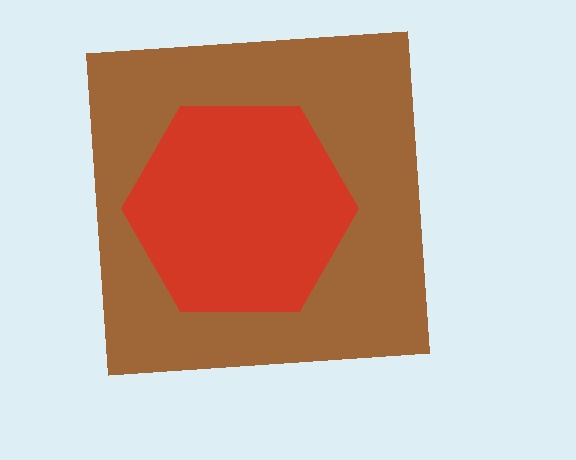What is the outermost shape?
The brown square.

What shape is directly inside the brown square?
The red hexagon.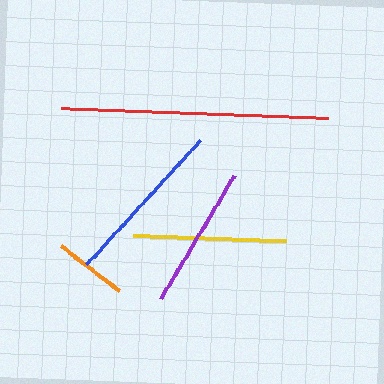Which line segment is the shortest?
The orange line is the shortest at approximately 73 pixels.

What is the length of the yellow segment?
The yellow segment is approximately 153 pixels long.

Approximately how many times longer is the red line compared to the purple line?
The red line is approximately 1.9 times the length of the purple line.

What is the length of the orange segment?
The orange segment is approximately 73 pixels long.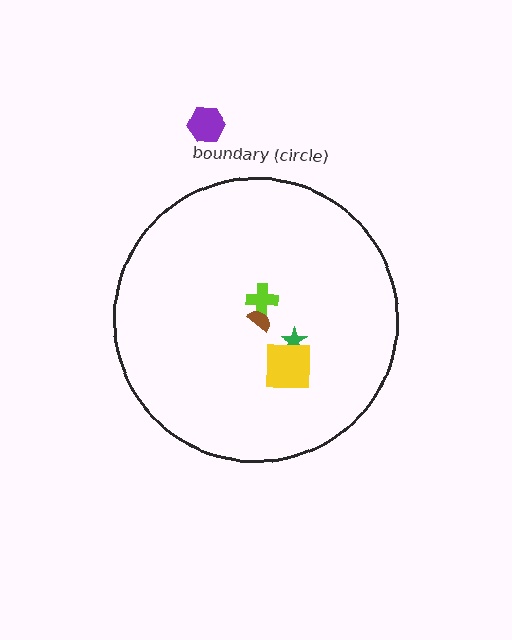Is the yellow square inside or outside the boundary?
Inside.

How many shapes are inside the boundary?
4 inside, 1 outside.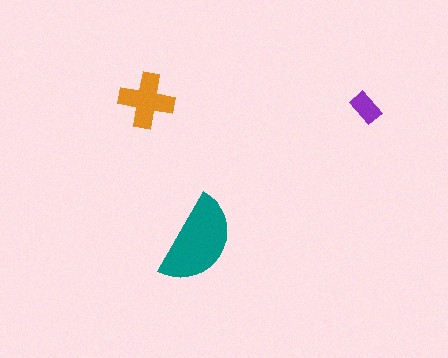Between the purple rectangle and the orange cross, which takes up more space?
The orange cross.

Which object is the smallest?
The purple rectangle.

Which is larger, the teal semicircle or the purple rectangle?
The teal semicircle.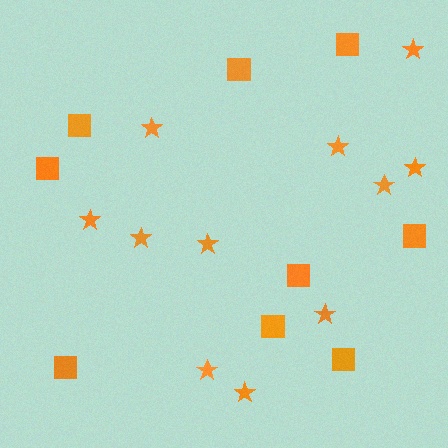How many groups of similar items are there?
There are 2 groups: one group of squares (9) and one group of stars (11).